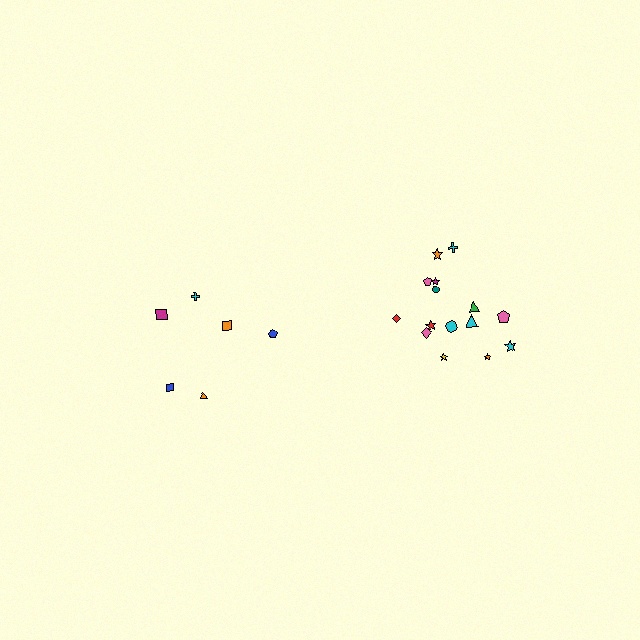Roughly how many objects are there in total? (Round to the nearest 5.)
Roughly 20 objects in total.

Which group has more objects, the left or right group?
The right group.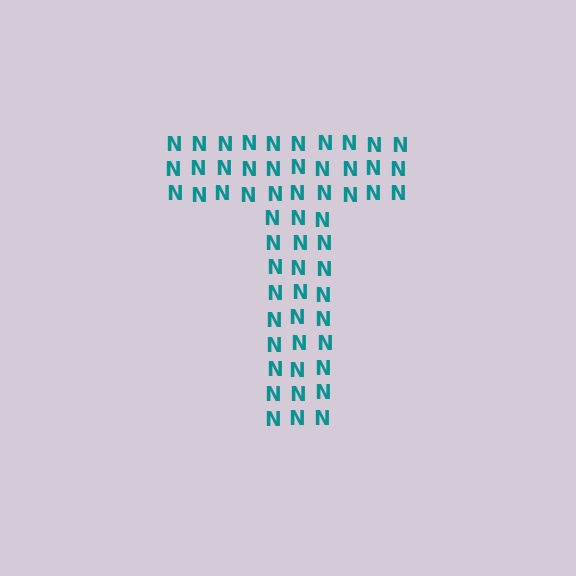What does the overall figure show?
The overall figure shows the letter T.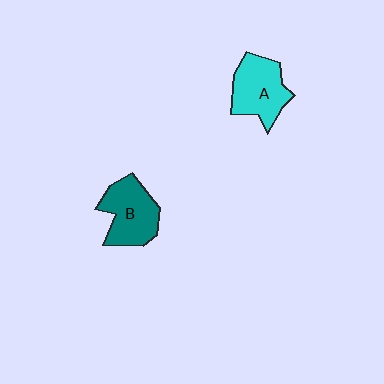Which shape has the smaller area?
Shape A (cyan).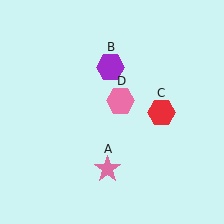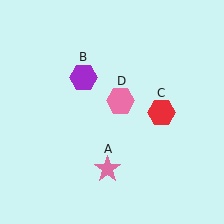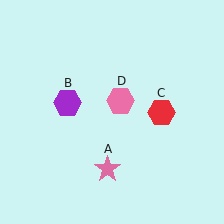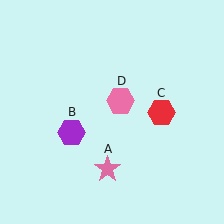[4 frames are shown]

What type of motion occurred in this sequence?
The purple hexagon (object B) rotated counterclockwise around the center of the scene.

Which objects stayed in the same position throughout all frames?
Pink star (object A) and red hexagon (object C) and pink hexagon (object D) remained stationary.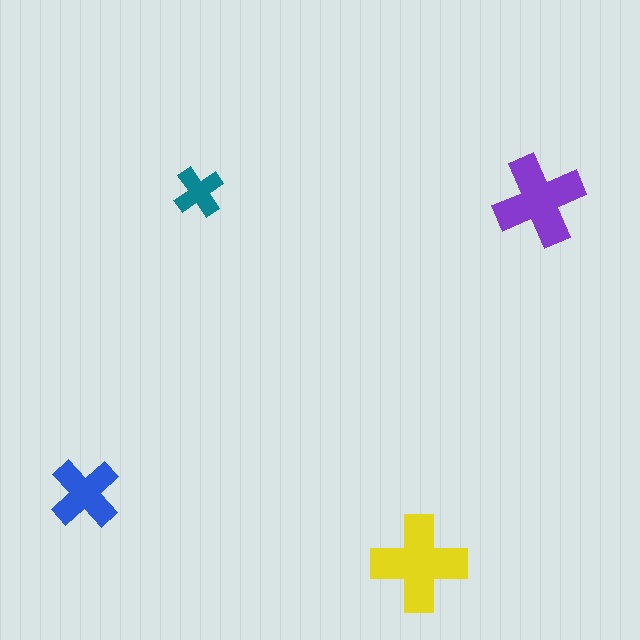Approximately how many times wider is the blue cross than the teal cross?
About 1.5 times wider.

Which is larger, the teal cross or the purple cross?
The purple one.